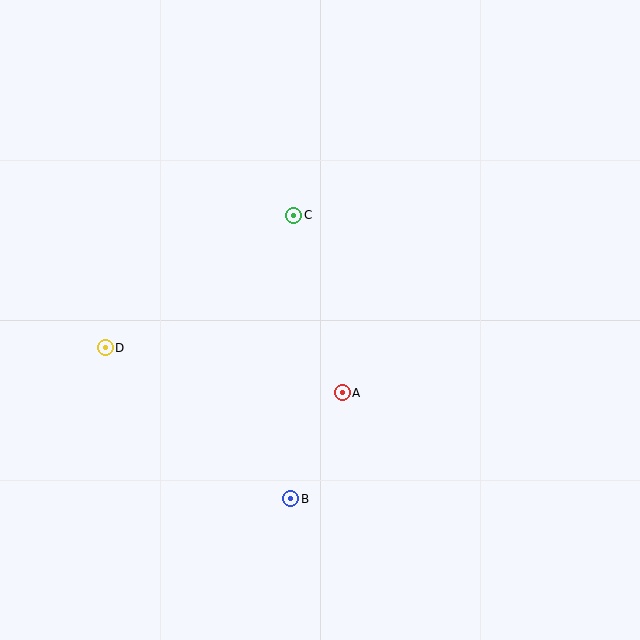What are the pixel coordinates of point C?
Point C is at (294, 215).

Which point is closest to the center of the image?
Point A at (342, 393) is closest to the center.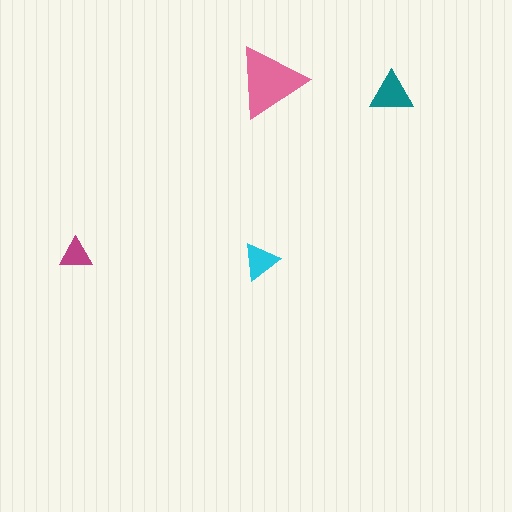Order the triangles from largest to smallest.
the pink one, the teal one, the cyan one, the magenta one.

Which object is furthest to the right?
The teal triangle is rightmost.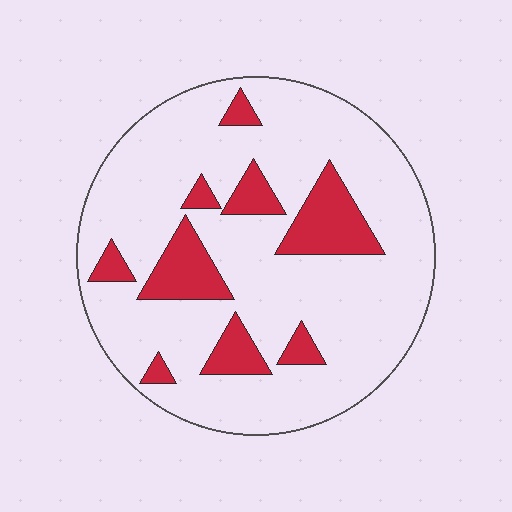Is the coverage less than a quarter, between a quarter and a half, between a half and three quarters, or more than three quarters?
Less than a quarter.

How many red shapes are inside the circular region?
9.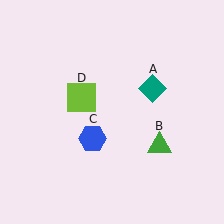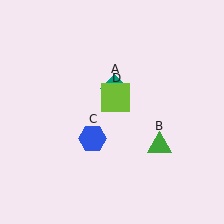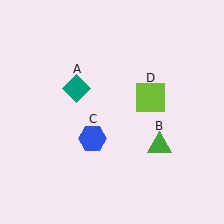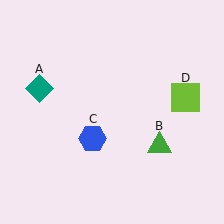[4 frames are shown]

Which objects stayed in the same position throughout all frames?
Green triangle (object B) and blue hexagon (object C) remained stationary.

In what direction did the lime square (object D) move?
The lime square (object D) moved right.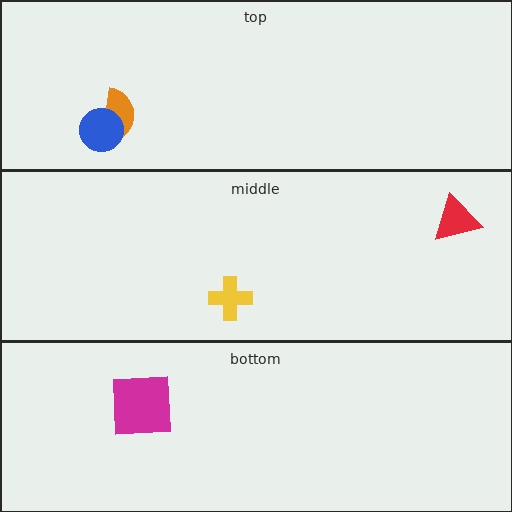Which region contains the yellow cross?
The middle region.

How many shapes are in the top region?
2.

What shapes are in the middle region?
The red triangle, the yellow cross.